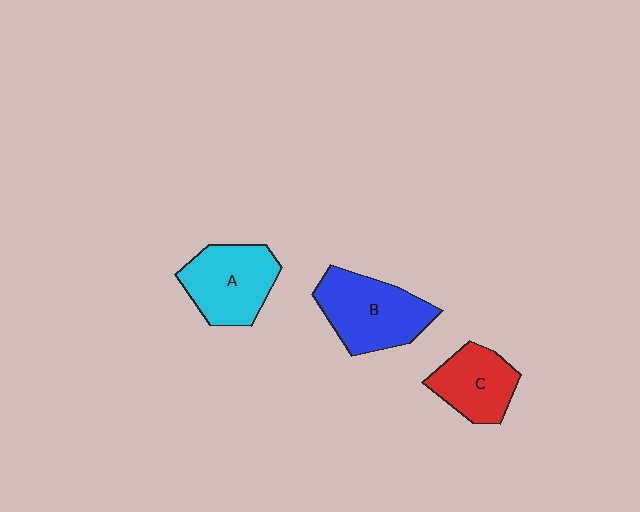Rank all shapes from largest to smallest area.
From largest to smallest: B (blue), A (cyan), C (red).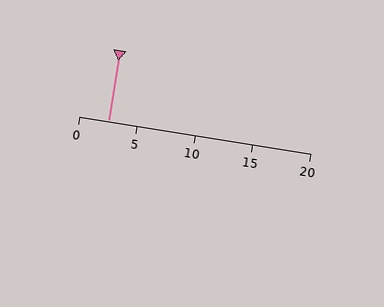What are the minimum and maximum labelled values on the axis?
The axis runs from 0 to 20.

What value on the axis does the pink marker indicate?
The marker indicates approximately 2.5.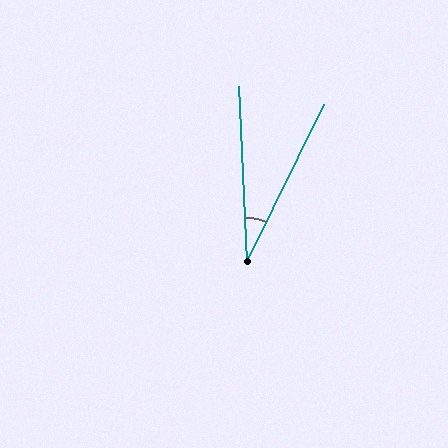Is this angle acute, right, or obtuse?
It is acute.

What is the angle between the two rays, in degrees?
Approximately 29 degrees.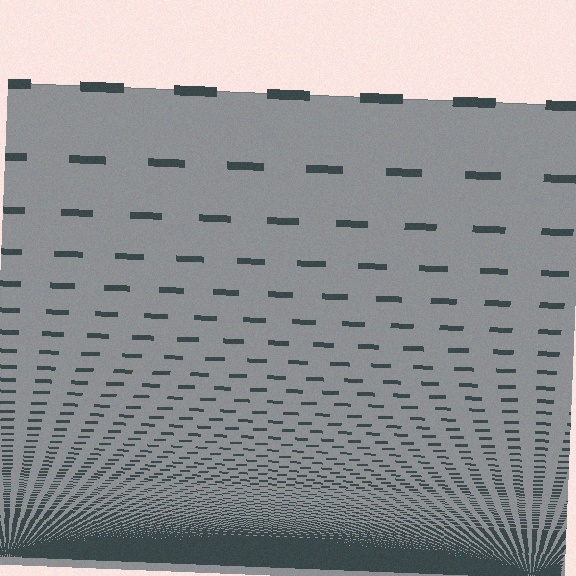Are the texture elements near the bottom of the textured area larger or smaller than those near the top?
Smaller. The gradient is inverted — elements near the bottom are smaller and denser.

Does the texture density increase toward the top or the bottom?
Density increases toward the bottom.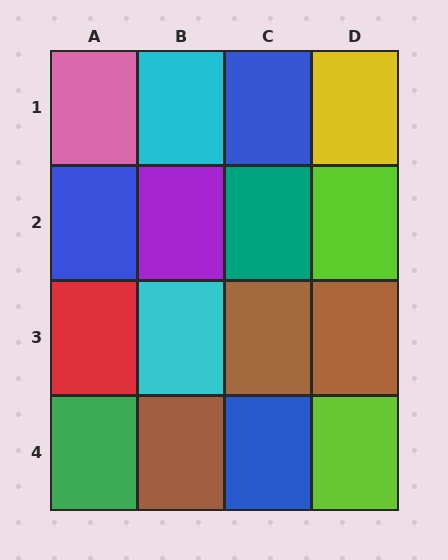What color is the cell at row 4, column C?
Blue.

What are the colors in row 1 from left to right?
Pink, cyan, blue, yellow.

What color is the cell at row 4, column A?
Green.